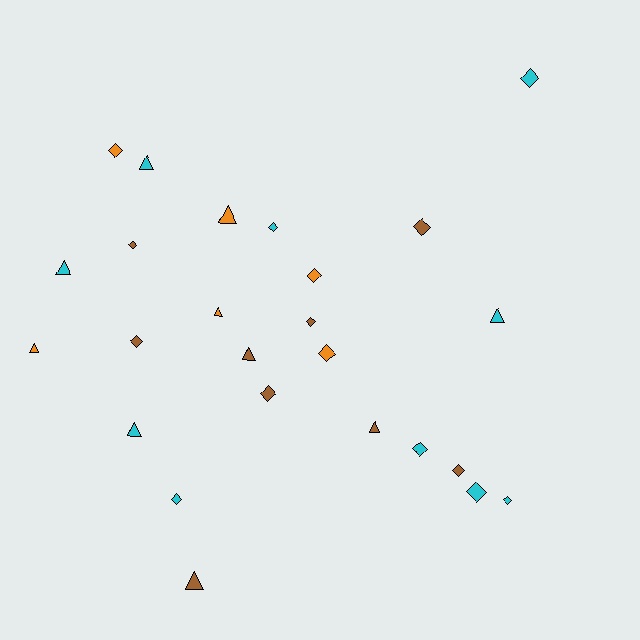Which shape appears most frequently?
Diamond, with 15 objects.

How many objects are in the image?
There are 25 objects.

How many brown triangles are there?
There are 3 brown triangles.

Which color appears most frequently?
Cyan, with 10 objects.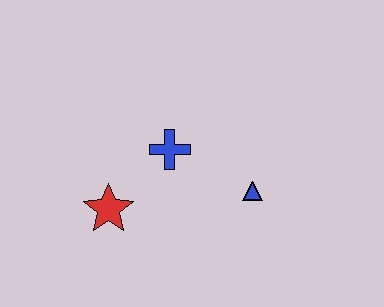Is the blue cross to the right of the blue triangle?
No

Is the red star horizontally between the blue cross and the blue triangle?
No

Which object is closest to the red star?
The blue cross is closest to the red star.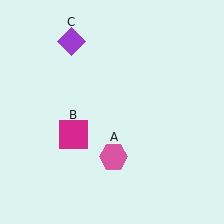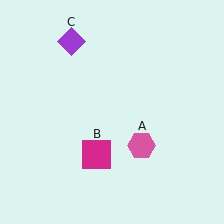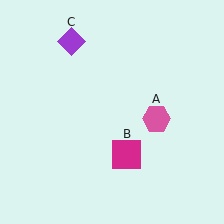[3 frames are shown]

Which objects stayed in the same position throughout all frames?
Purple diamond (object C) remained stationary.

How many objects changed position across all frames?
2 objects changed position: pink hexagon (object A), magenta square (object B).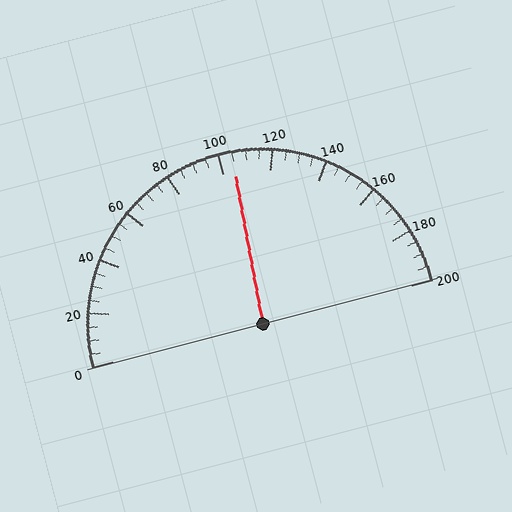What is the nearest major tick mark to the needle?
The nearest major tick mark is 100.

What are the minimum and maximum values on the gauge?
The gauge ranges from 0 to 200.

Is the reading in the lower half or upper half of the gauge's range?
The reading is in the upper half of the range (0 to 200).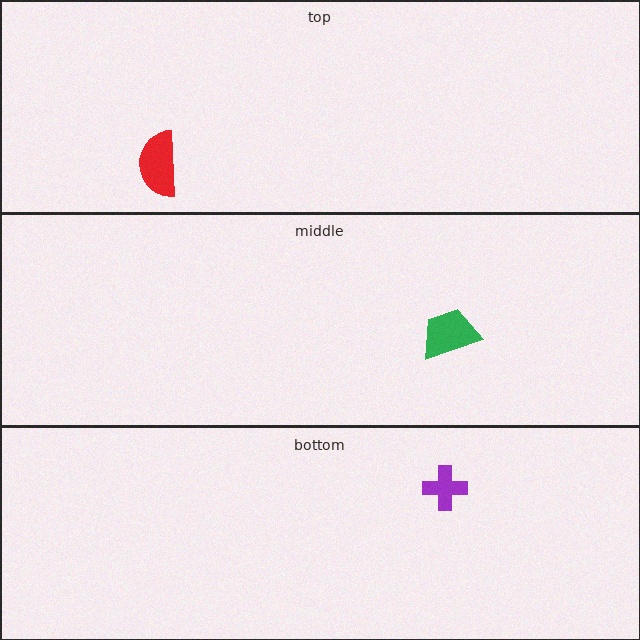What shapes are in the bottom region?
The purple cross.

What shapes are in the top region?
The red semicircle.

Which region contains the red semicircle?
The top region.